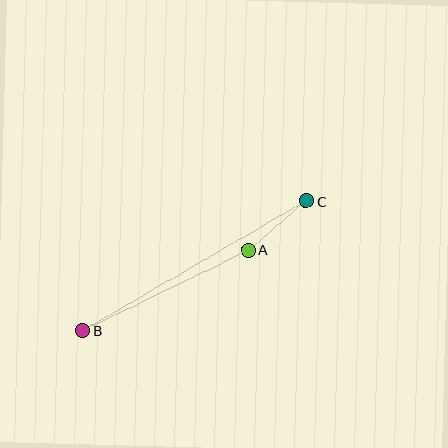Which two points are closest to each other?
Points A and C are closest to each other.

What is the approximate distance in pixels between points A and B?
The distance between A and B is approximately 184 pixels.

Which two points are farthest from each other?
Points B and C are farthest from each other.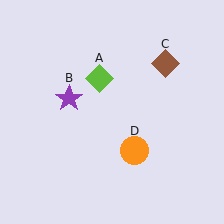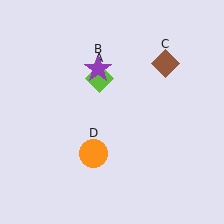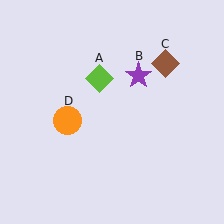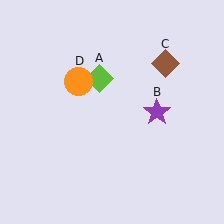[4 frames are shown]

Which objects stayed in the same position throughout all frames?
Lime diamond (object A) and brown diamond (object C) remained stationary.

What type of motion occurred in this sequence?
The purple star (object B), orange circle (object D) rotated clockwise around the center of the scene.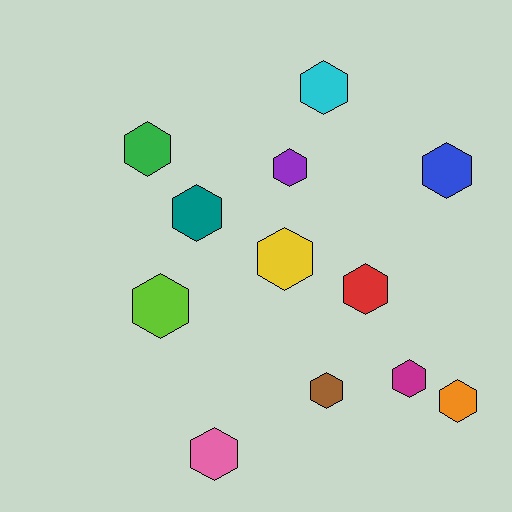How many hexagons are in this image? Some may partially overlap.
There are 12 hexagons.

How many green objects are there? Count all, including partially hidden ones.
There is 1 green object.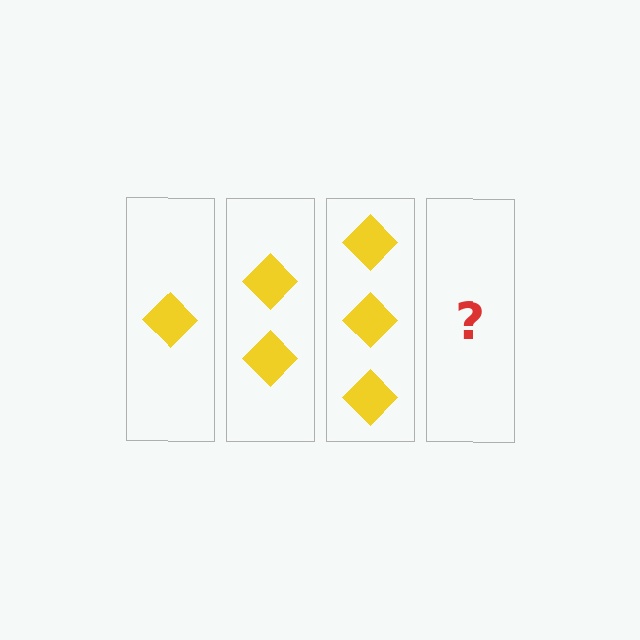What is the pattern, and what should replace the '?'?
The pattern is that each step adds one more diamond. The '?' should be 4 diamonds.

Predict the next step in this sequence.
The next step is 4 diamonds.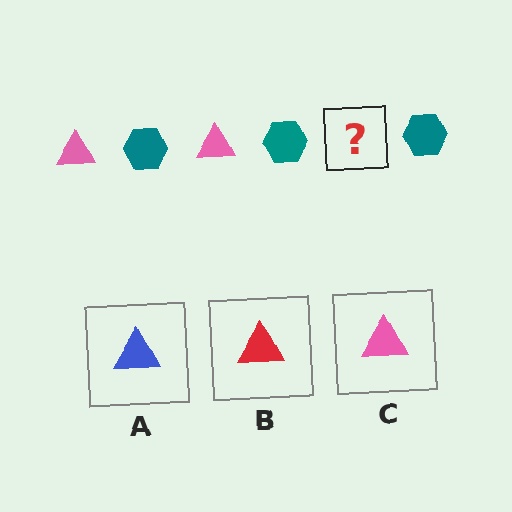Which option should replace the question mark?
Option C.